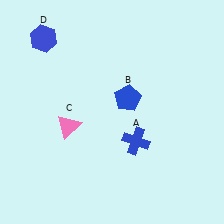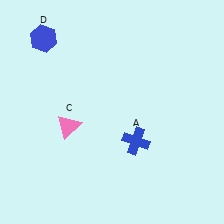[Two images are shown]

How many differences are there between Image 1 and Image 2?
There is 1 difference between the two images.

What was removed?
The blue pentagon (B) was removed in Image 2.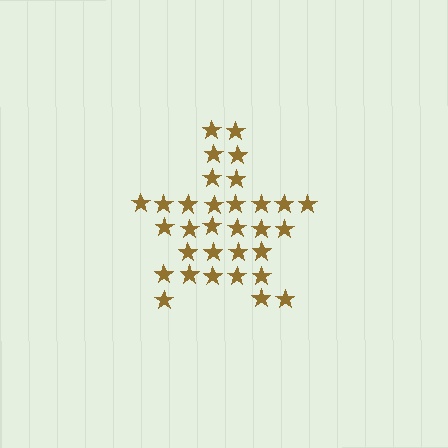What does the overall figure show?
The overall figure shows a star.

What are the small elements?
The small elements are stars.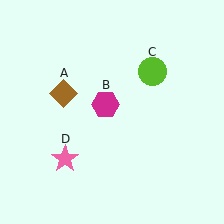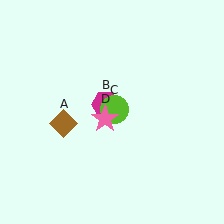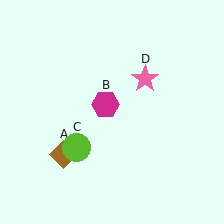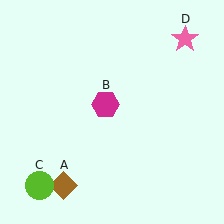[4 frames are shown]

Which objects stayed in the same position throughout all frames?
Magenta hexagon (object B) remained stationary.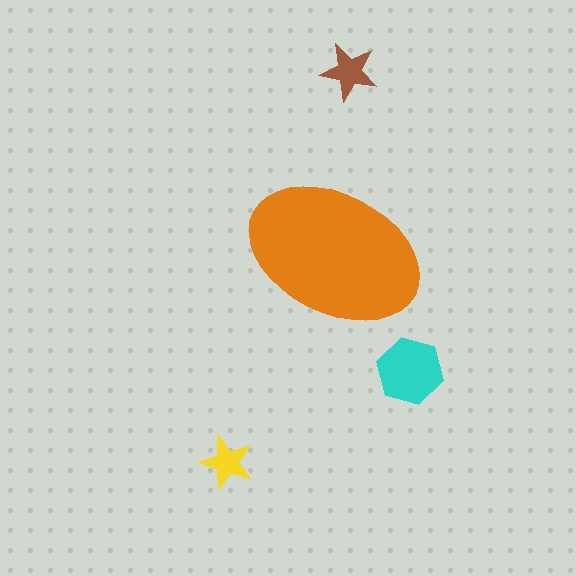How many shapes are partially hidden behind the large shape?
0 shapes are partially hidden.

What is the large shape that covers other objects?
An orange ellipse.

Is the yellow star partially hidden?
No, the yellow star is fully visible.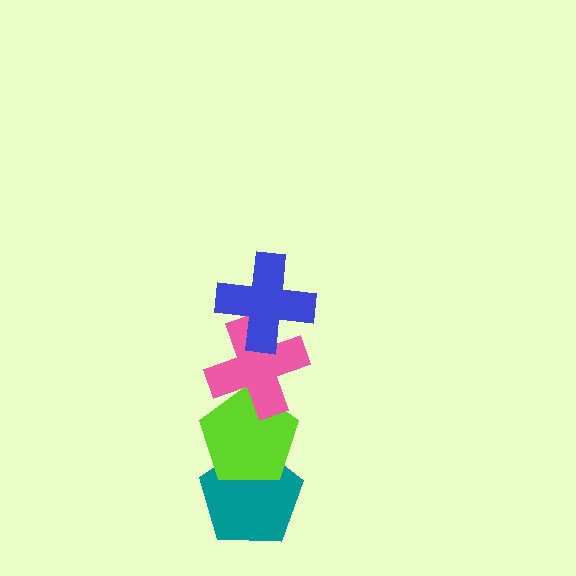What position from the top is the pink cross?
The pink cross is 2nd from the top.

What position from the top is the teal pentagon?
The teal pentagon is 4th from the top.